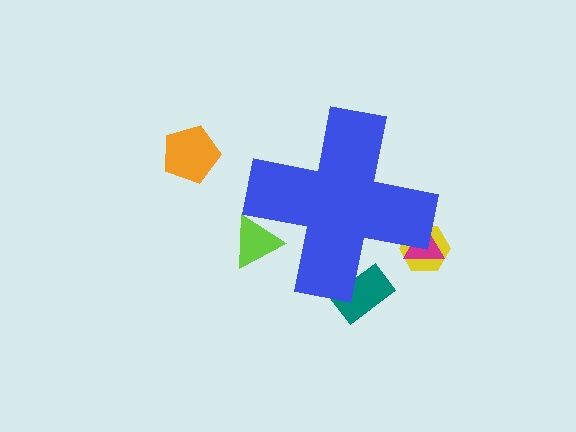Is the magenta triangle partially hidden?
Yes, the magenta triangle is partially hidden behind the blue cross.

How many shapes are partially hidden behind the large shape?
4 shapes are partially hidden.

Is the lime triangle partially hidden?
Yes, the lime triangle is partially hidden behind the blue cross.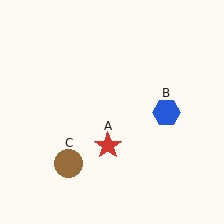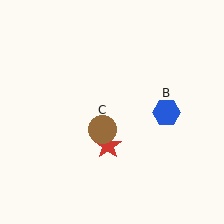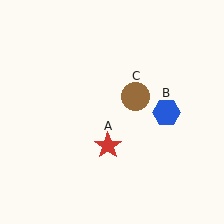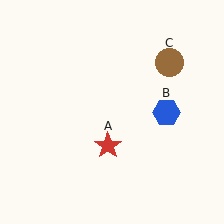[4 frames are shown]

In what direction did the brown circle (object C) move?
The brown circle (object C) moved up and to the right.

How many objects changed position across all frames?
1 object changed position: brown circle (object C).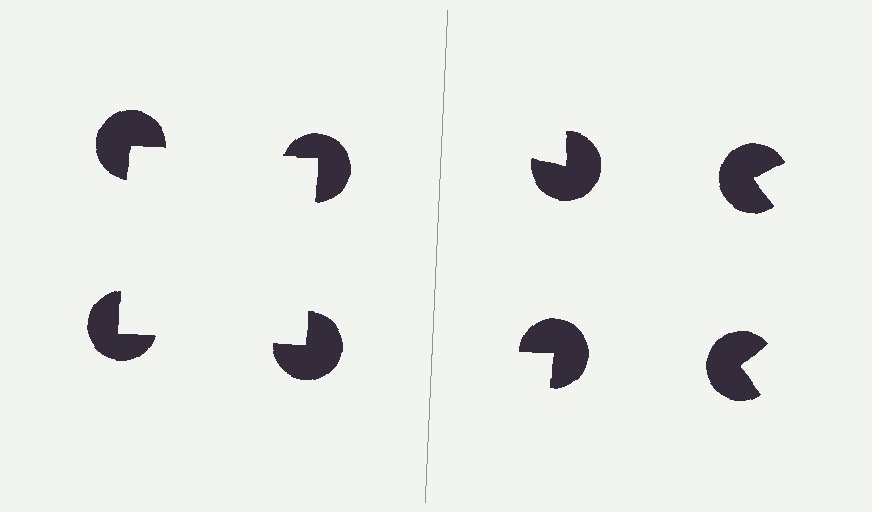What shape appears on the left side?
An illusory square.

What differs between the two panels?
The pac-man discs are positioned identically on both sides; only the wedge orientations differ. On the left they align to a square; on the right they are misaligned.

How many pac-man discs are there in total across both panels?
8 — 4 on each side.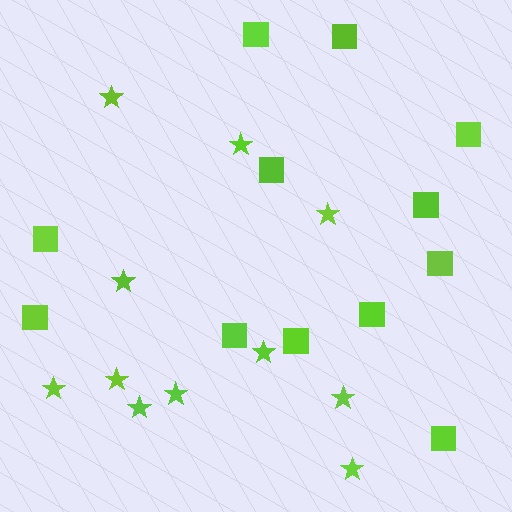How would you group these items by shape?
There are 2 groups: one group of stars (11) and one group of squares (12).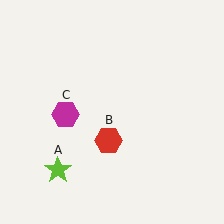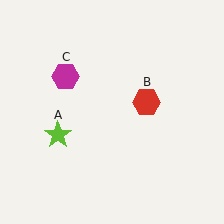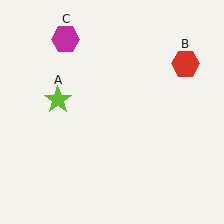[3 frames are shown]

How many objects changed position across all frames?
3 objects changed position: lime star (object A), red hexagon (object B), magenta hexagon (object C).